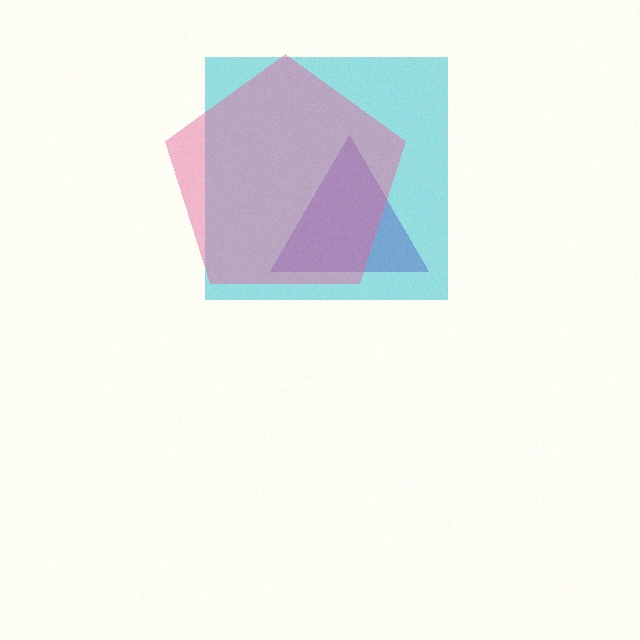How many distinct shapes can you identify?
There are 3 distinct shapes: a purple triangle, a cyan square, a pink pentagon.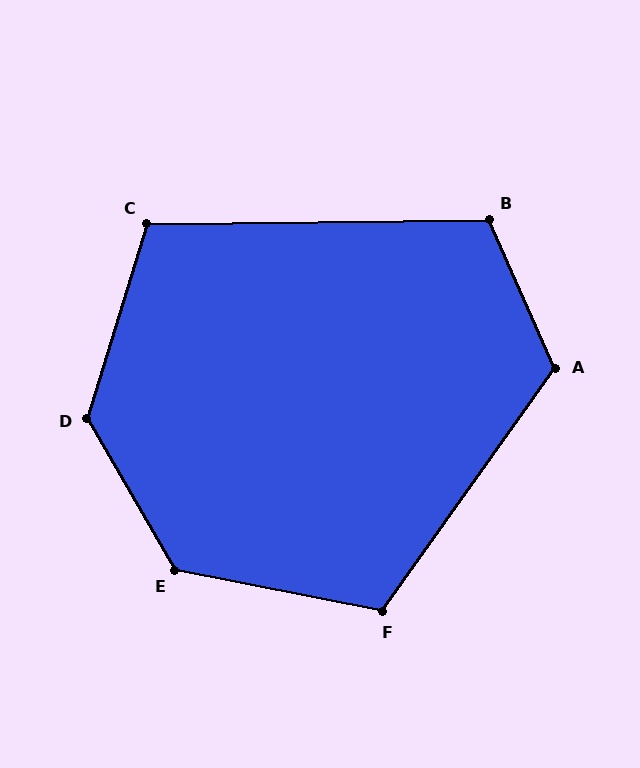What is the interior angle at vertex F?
Approximately 114 degrees (obtuse).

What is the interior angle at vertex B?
Approximately 113 degrees (obtuse).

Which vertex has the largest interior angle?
D, at approximately 133 degrees.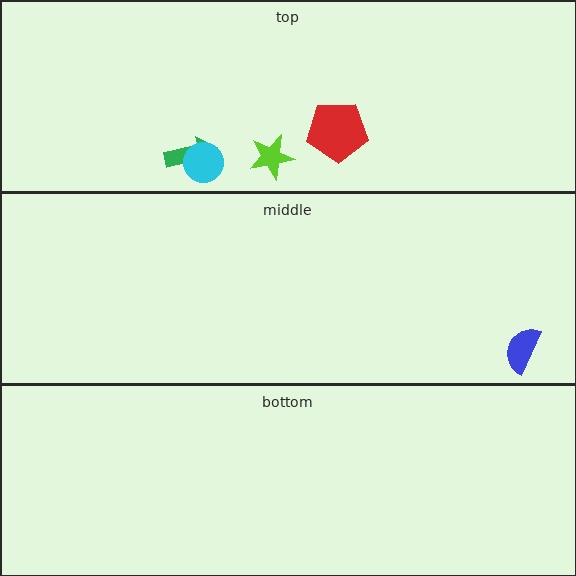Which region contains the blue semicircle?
The middle region.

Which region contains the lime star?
The top region.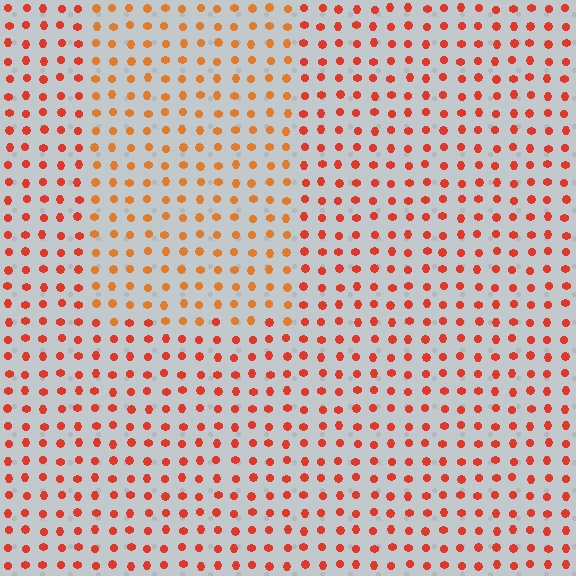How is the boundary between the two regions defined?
The boundary is defined purely by a slight shift in hue (about 23 degrees). Spacing, size, and orientation are identical on both sides.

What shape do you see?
I see a rectangle.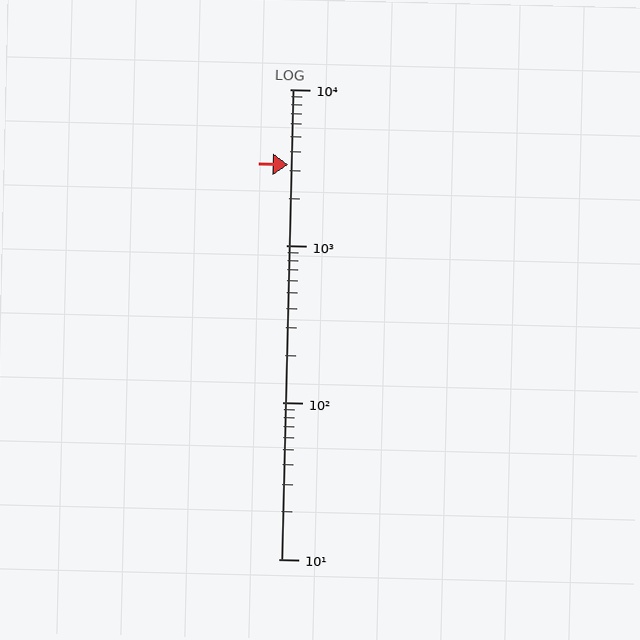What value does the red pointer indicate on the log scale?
The pointer indicates approximately 3300.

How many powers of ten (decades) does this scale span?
The scale spans 3 decades, from 10 to 10000.